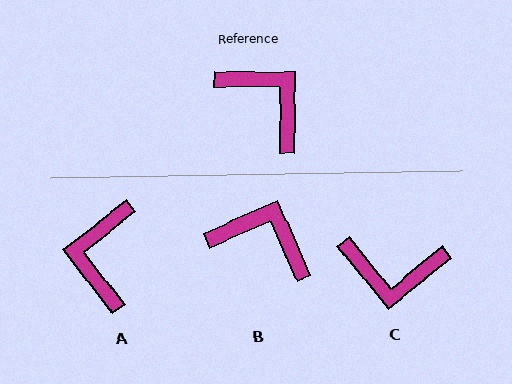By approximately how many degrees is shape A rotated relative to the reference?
Approximately 129 degrees counter-clockwise.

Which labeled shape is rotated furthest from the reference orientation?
C, about 140 degrees away.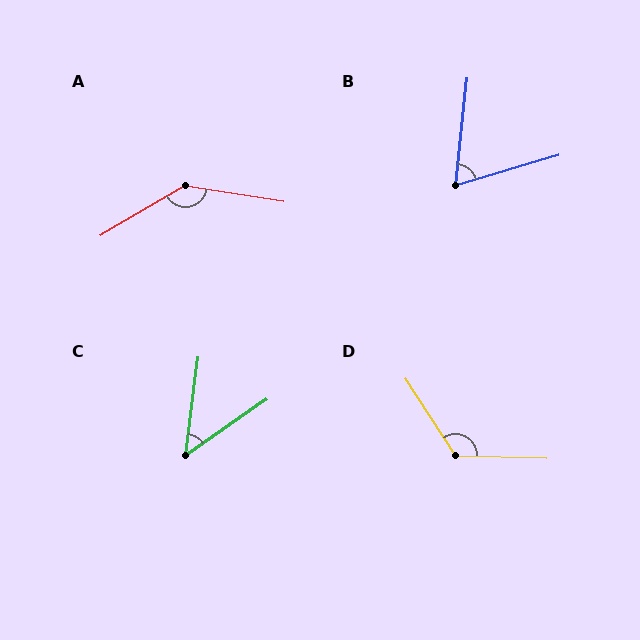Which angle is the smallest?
C, at approximately 48 degrees.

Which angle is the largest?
A, at approximately 141 degrees.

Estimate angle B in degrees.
Approximately 68 degrees.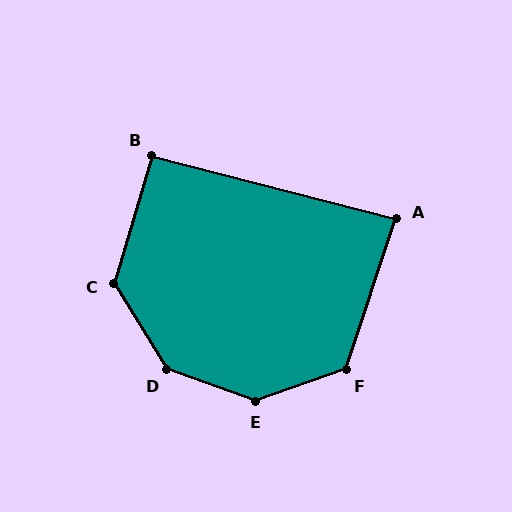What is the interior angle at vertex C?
Approximately 132 degrees (obtuse).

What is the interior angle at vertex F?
Approximately 128 degrees (obtuse).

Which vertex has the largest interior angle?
E, at approximately 142 degrees.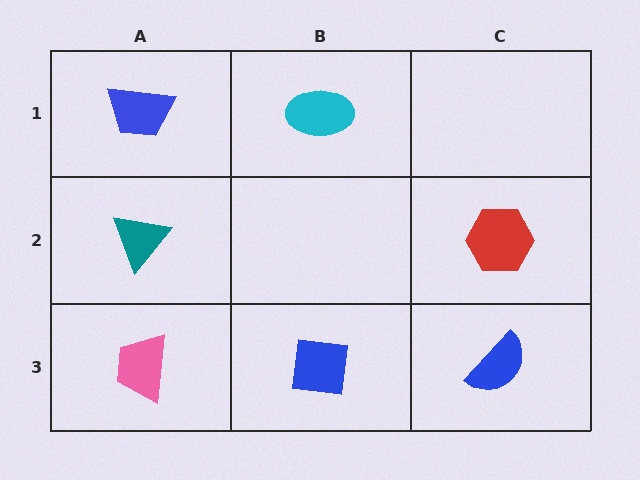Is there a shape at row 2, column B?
No, that cell is empty.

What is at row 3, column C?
A blue semicircle.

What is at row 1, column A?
A blue trapezoid.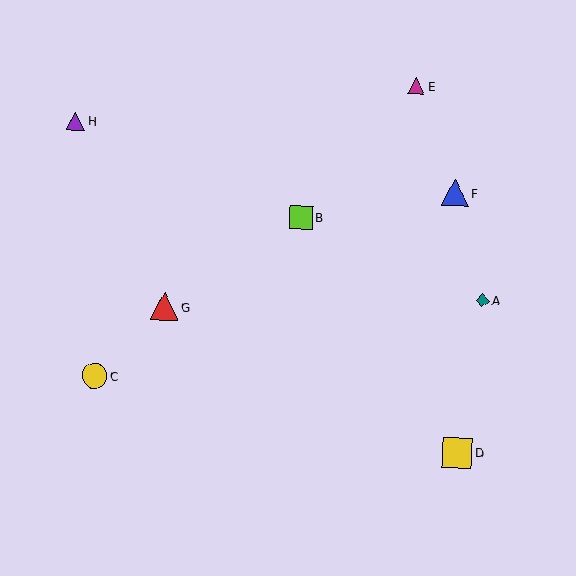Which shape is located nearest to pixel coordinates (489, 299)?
The teal diamond (labeled A) at (482, 301) is nearest to that location.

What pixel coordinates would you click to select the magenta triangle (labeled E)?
Click at (416, 86) to select the magenta triangle E.